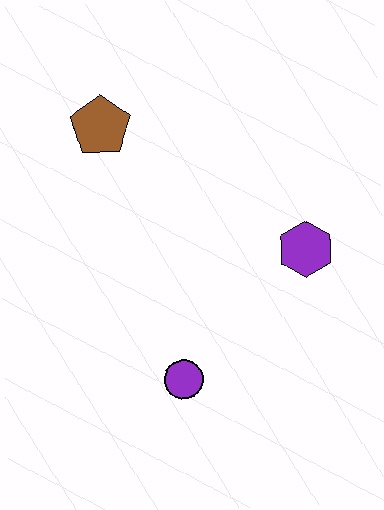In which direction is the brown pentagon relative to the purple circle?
The brown pentagon is above the purple circle.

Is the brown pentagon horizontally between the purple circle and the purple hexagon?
No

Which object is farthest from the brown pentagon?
The purple circle is farthest from the brown pentagon.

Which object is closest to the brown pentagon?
The purple hexagon is closest to the brown pentagon.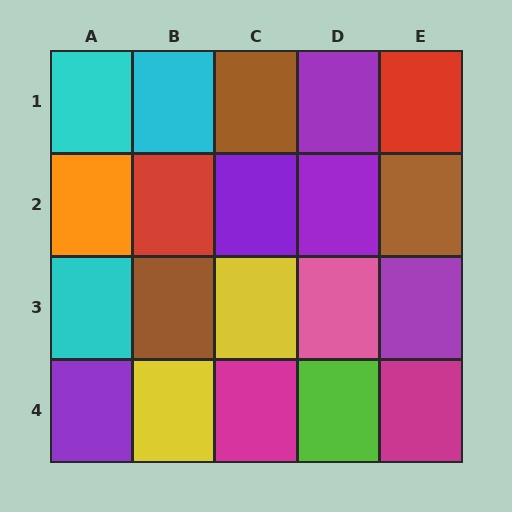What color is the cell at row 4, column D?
Lime.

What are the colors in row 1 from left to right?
Cyan, cyan, brown, purple, red.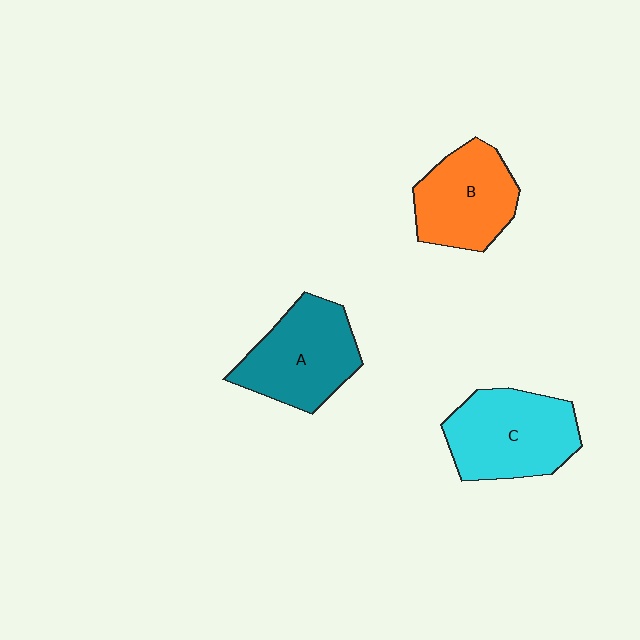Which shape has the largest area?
Shape C (cyan).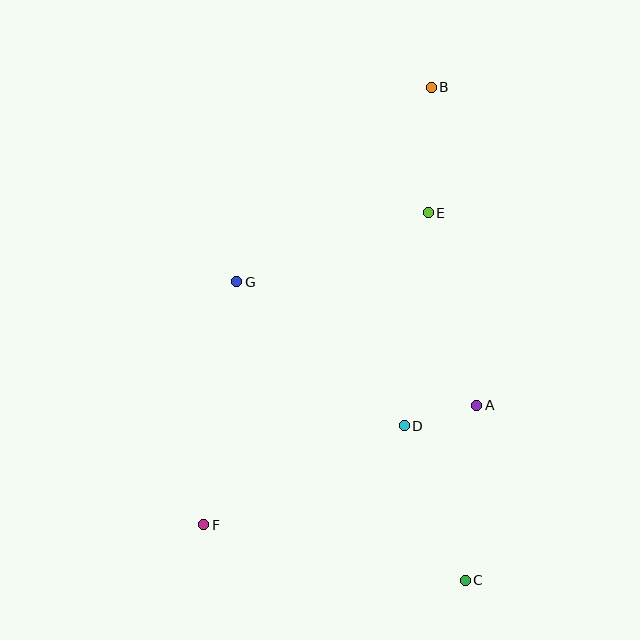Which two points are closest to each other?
Points A and D are closest to each other.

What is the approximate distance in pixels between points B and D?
The distance between B and D is approximately 339 pixels.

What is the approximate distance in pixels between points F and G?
The distance between F and G is approximately 245 pixels.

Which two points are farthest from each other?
Points B and C are farthest from each other.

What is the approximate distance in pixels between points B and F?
The distance between B and F is approximately 493 pixels.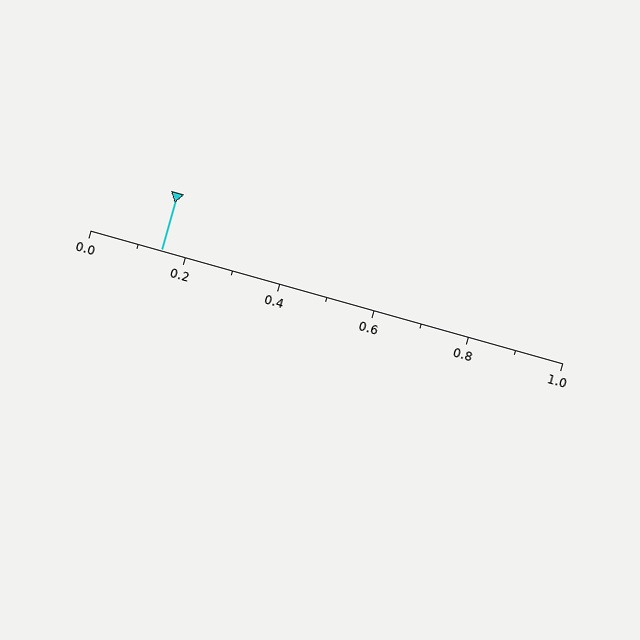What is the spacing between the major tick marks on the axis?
The major ticks are spaced 0.2 apart.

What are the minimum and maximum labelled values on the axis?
The axis runs from 0.0 to 1.0.